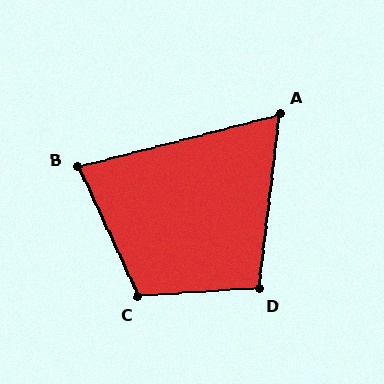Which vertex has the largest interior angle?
C, at approximately 111 degrees.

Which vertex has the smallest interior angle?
A, at approximately 69 degrees.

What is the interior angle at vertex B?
Approximately 80 degrees (acute).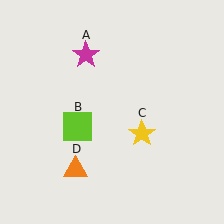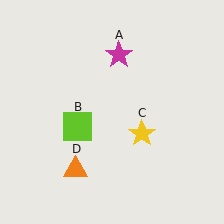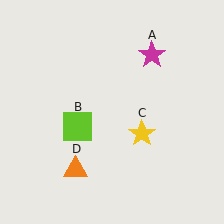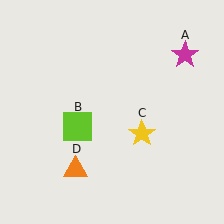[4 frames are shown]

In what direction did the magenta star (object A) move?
The magenta star (object A) moved right.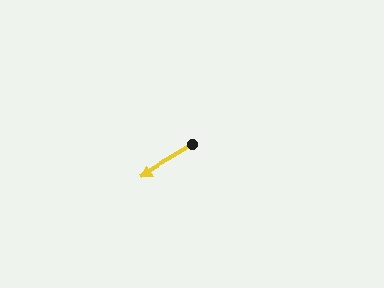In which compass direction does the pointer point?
Southwest.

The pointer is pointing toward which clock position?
Roughly 8 o'clock.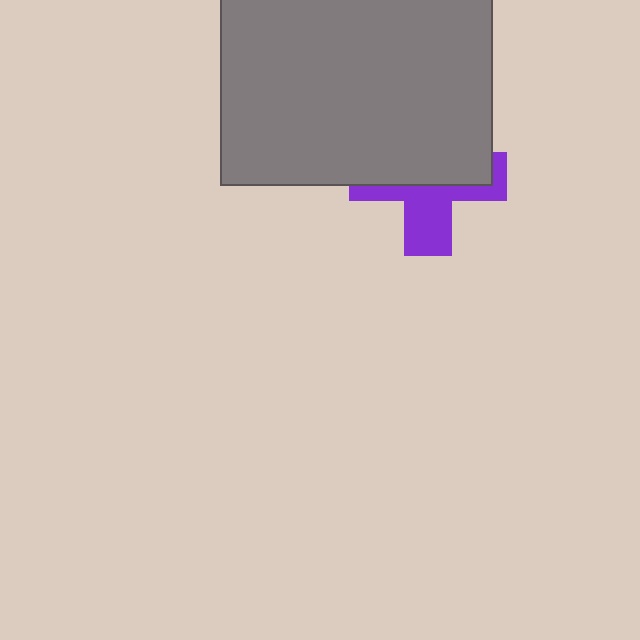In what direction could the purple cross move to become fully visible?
The purple cross could move down. That would shift it out from behind the gray rectangle entirely.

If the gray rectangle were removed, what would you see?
You would see the complete purple cross.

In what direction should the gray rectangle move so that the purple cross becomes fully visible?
The gray rectangle should move up. That is the shortest direction to clear the overlap and leave the purple cross fully visible.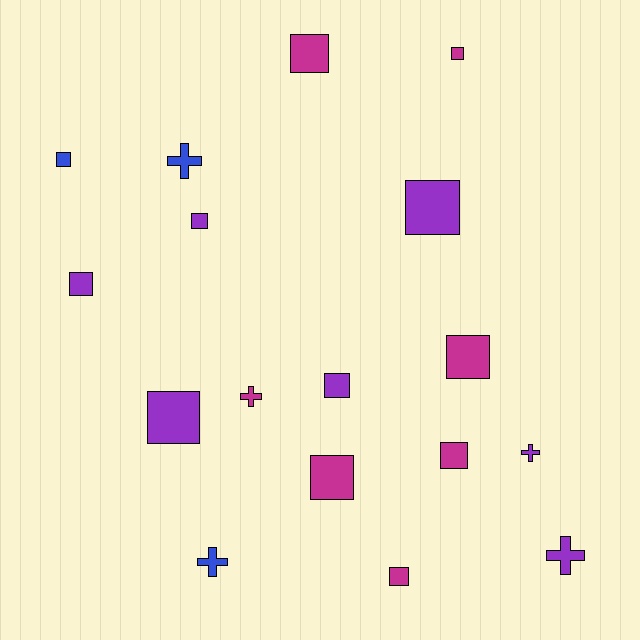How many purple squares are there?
There are 5 purple squares.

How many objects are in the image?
There are 17 objects.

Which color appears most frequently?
Magenta, with 7 objects.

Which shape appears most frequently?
Square, with 12 objects.